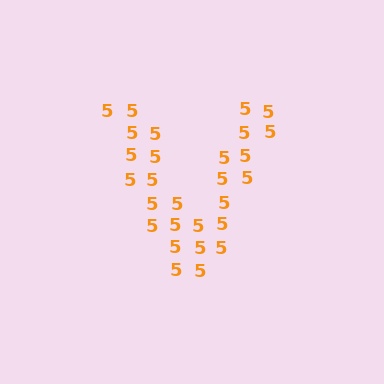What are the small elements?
The small elements are digit 5's.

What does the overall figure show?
The overall figure shows the letter V.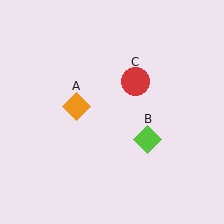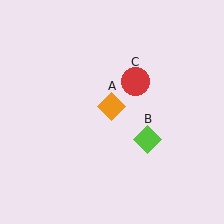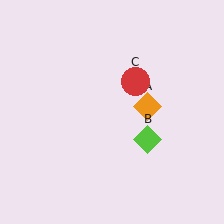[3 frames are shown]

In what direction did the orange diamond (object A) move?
The orange diamond (object A) moved right.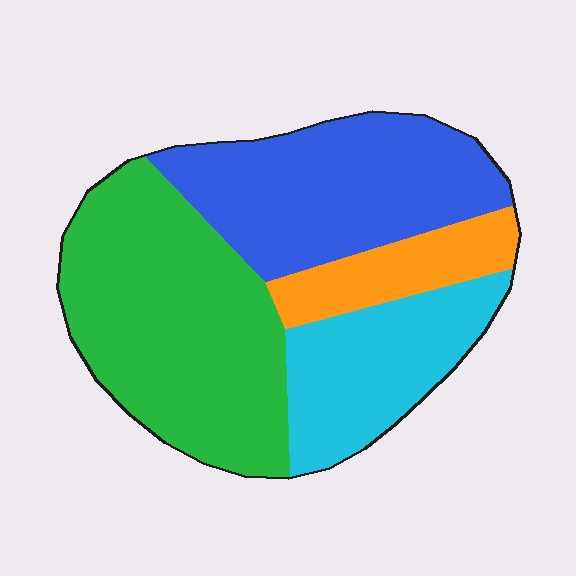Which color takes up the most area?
Green, at roughly 40%.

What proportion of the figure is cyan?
Cyan covers about 20% of the figure.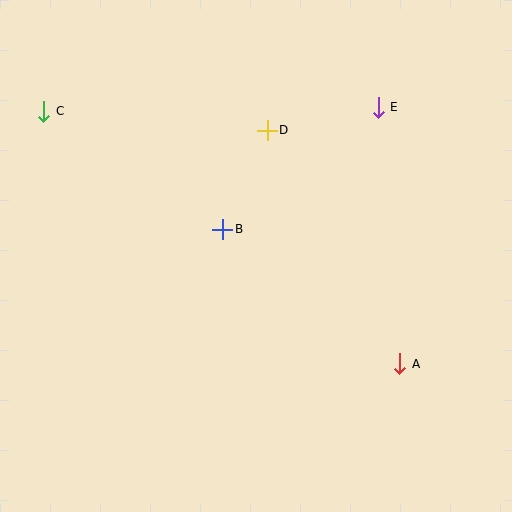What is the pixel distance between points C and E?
The distance between C and E is 334 pixels.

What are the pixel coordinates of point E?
Point E is at (378, 107).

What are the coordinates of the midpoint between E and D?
The midpoint between E and D is at (323, 119).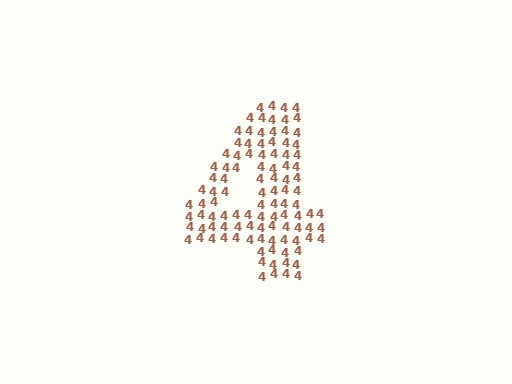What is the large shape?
The large shape is the digit 4.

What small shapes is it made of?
It is made of small digit 4's.